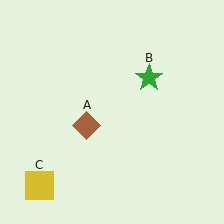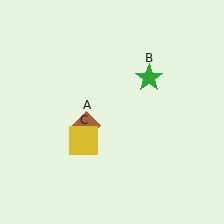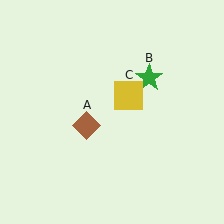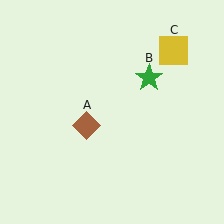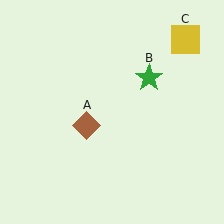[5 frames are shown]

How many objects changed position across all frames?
1 object changed position: yellow square (object C).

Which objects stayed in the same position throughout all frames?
Brown diamond (object A) and green star (object B) remained stationary.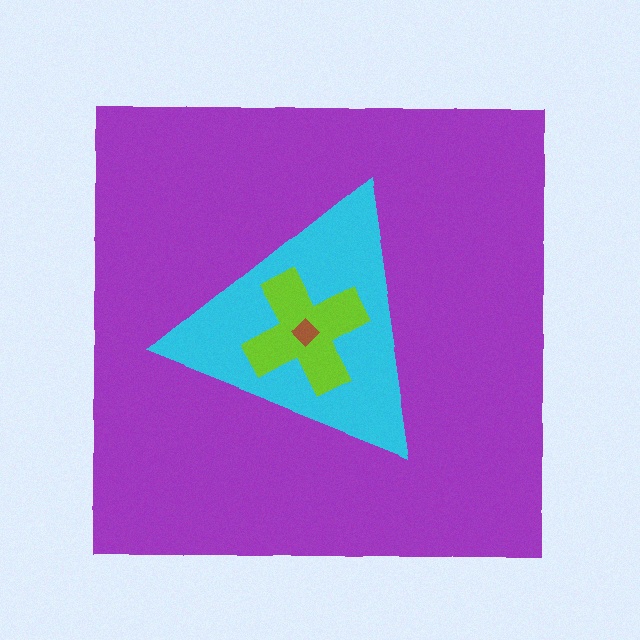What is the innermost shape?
The brown diamond.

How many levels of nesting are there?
4.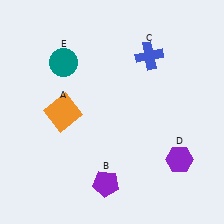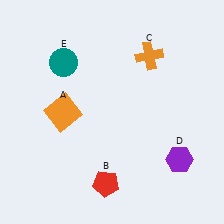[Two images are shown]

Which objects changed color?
B changed from purple to red. C changed from blue to orange.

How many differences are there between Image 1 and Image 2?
There are 2 differences between the two images.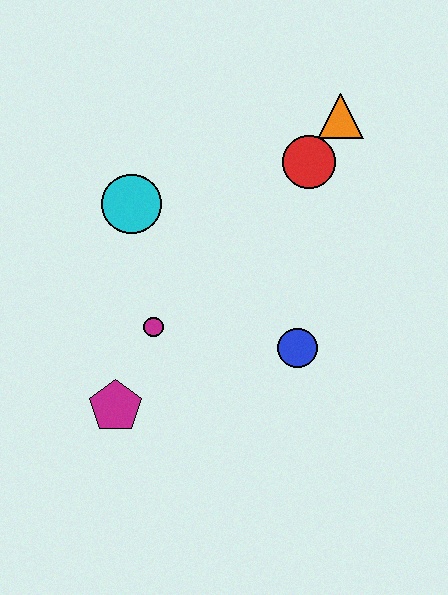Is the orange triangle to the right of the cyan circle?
Yes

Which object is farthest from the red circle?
The magenta pentagon is farthest from the red circle.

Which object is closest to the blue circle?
The magenta circle is closest to the blue circle.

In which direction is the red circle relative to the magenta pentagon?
The red circle is above the magenta pentagon.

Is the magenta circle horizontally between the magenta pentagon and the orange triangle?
Yes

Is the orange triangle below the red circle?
No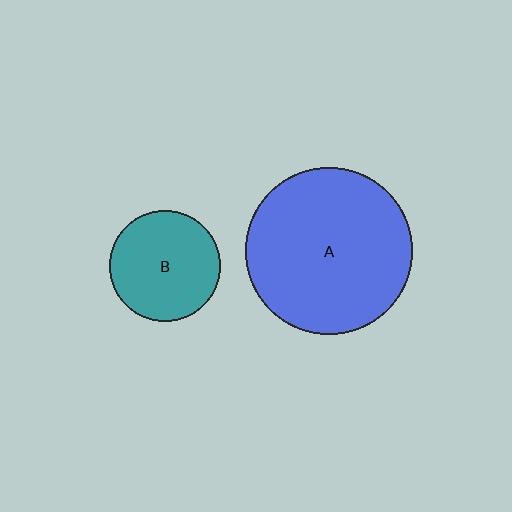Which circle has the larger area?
Circle A (blue).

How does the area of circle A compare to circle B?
Approximately 2.3 times.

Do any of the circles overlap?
No, none of the circles overlap.